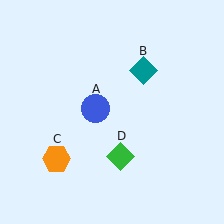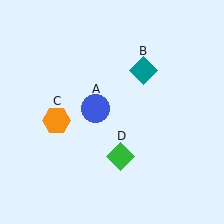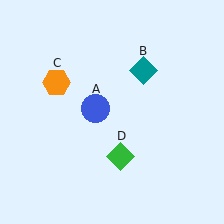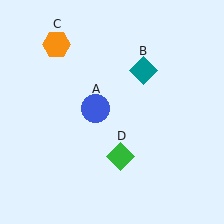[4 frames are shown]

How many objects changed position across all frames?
1 object changed position: orange hexagon (object C).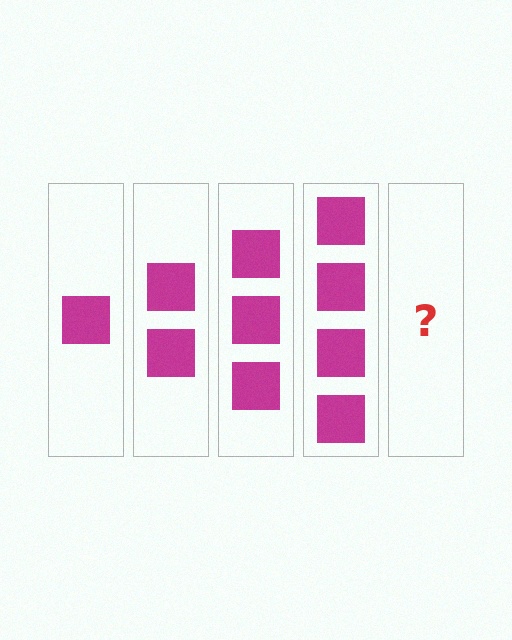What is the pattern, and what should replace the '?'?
The pattern is that each step adds one more square. The '?' should be 5 squares.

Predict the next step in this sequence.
The next step is 5 squares.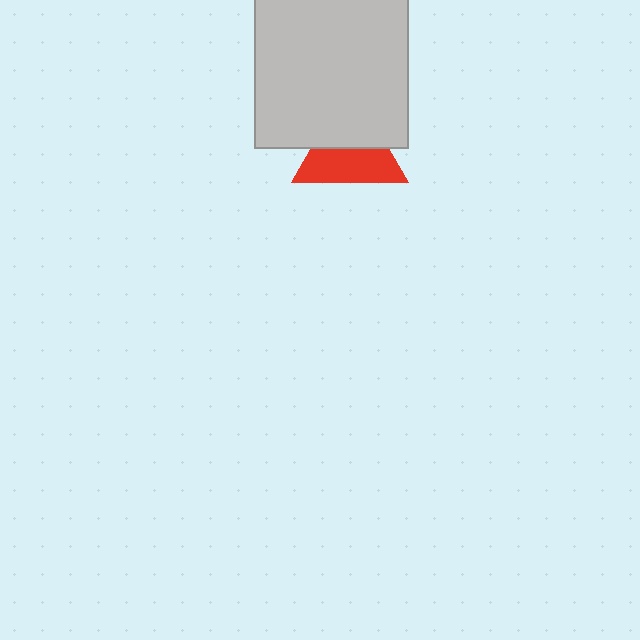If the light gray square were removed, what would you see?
You would see the complete red triangle.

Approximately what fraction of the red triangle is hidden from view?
Roughly 45% of the red triangle is hidden behind the light gray square.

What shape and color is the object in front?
The object in front is a light gray square.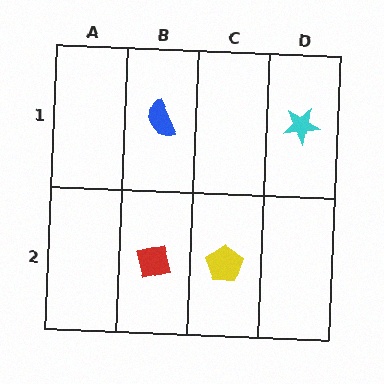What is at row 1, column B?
A blue semicircle.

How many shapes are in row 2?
2 shapes.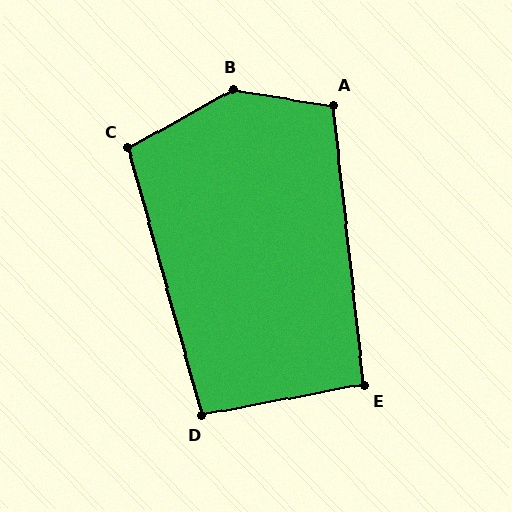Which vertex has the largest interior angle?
B, at approximately 141 degrees.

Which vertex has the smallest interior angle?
E, at approximately 94 degrees.